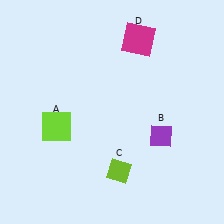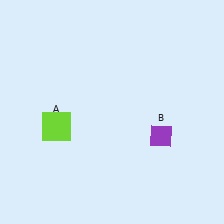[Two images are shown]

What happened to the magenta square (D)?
The magenta square (D) was removed in Image 2. It was in the top-right area of Image 1.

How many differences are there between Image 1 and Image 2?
There are 2 differences between the two images.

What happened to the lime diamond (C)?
The lime diamond (C) was removed in Image 2. It was in the bottom-right area of Image 1.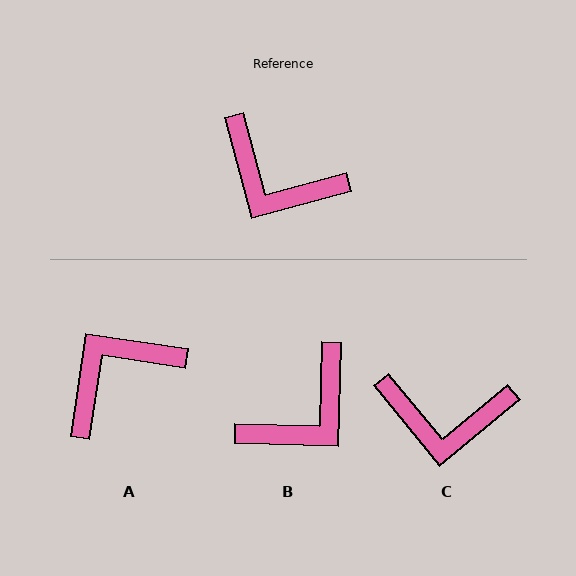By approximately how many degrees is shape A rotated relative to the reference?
Approximately 114 degrees clockwise.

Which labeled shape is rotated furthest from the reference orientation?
A, about 114 degrees away.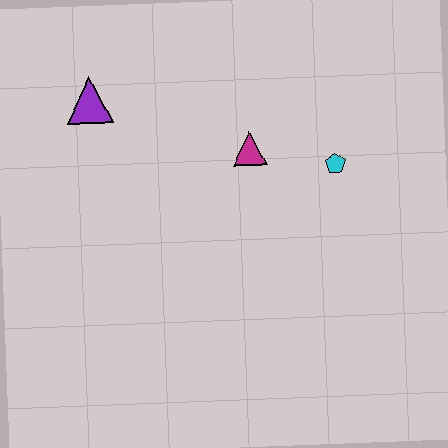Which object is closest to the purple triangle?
The magenta triangle is closest to the purple triangle.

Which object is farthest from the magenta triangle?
The purple triangle is farthest from the magenta triangle.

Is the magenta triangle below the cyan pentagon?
No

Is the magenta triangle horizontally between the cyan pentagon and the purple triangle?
Yes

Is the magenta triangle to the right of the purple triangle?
Yes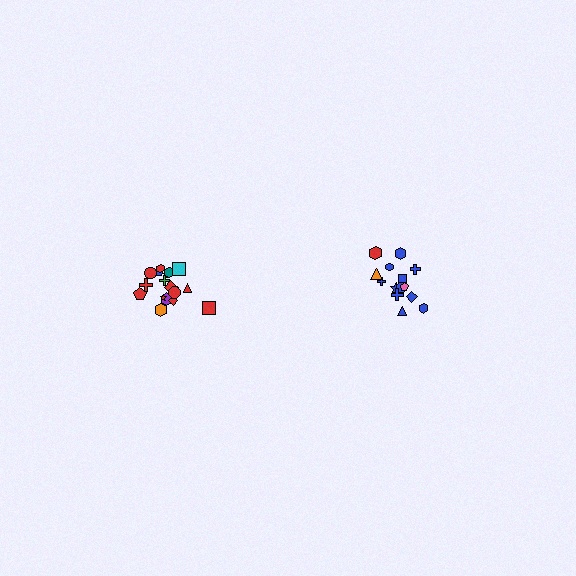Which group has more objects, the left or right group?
The left group.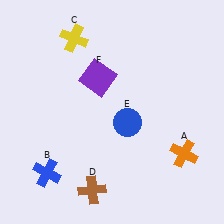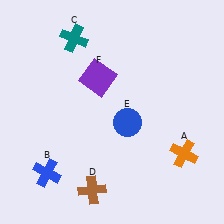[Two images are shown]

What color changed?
The cross (C) changed from yellow in Image 1 to teal in Image 2.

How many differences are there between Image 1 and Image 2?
There is 1 difference between the two images.